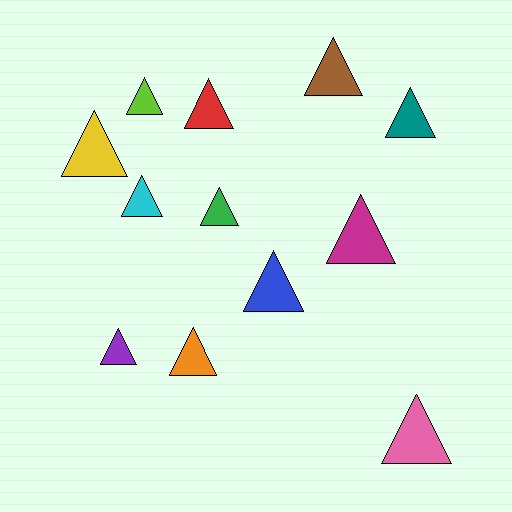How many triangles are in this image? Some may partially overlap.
There are 12 triangles.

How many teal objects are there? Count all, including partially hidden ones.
There is 1 teal object.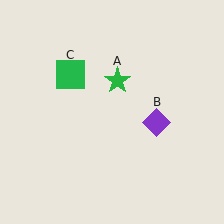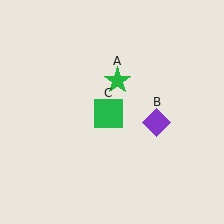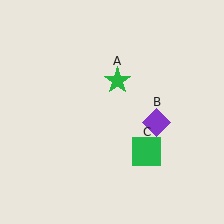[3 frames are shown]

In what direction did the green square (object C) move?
The green square (object C) moved down and to the right.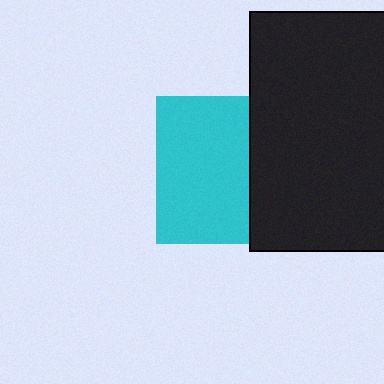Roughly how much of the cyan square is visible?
About half of it is visible (roughly 64%).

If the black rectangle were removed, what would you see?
You would see the complete cyan square.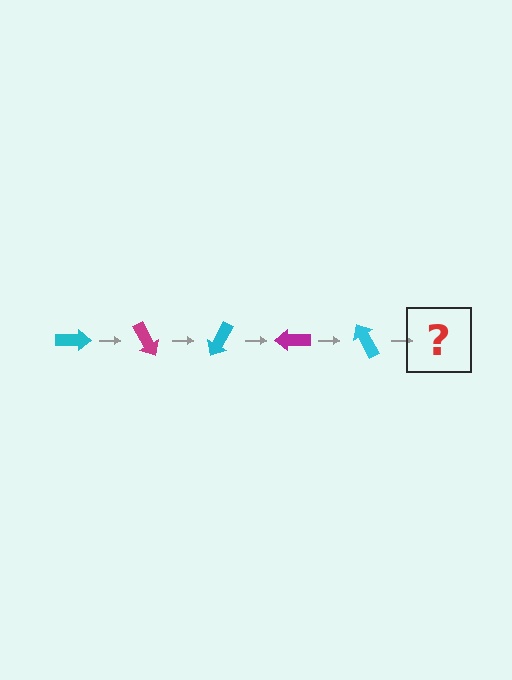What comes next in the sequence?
The next element should be a magenta arrow, rotated 300 degrees from the start.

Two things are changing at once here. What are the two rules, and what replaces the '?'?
The two rules are that it rotates 60 degrees each step and the color cycles through cyan and magenta. The '?' should be a magenta arrow, rotated 300 degrees from the start.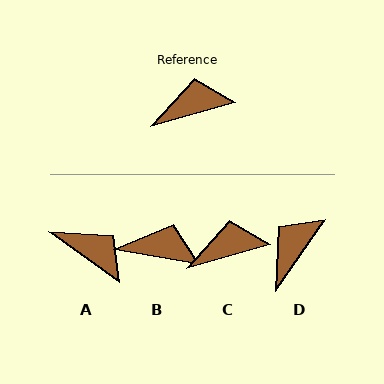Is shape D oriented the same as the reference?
No, it is off by about 39 degrees.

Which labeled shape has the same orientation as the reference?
C.